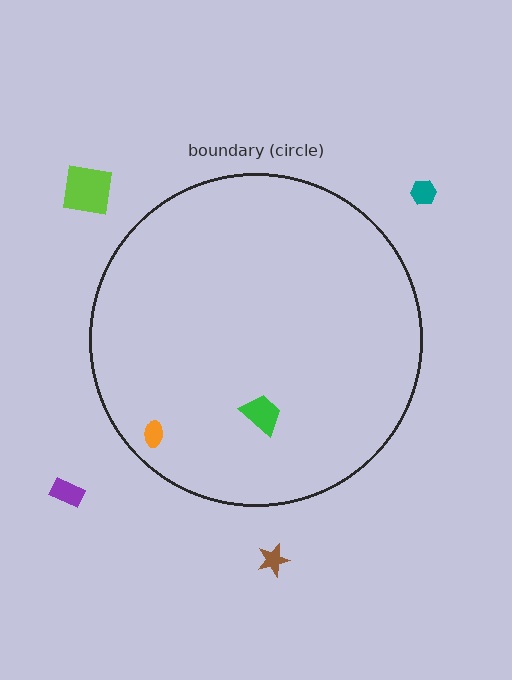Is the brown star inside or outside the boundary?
Outside.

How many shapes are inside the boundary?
2 inside, 4 outside.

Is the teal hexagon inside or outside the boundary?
Outside.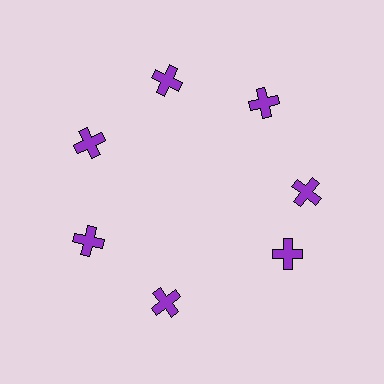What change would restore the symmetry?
The symmetry would be restored by rotating it back into even spacing with its neighbors so that all 7 crosses sit at equal angles and equal distance from the center.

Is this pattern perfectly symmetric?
No. The 7 purple crosses are arranged in a ring, but one element near the 5 o'clock position is rotated out of alignment along the ring, breaking the 7-fold rotational symmetry.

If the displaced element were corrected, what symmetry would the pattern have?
It would have 7-fold rotational symmetry — the pattern would map onto itself every 51 degrees.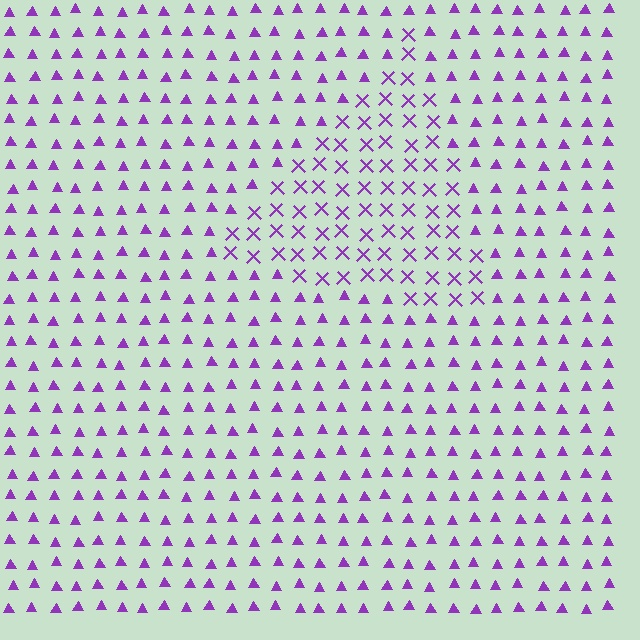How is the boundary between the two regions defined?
The boundary is defined by a change in element shape: X marks inside vs. triangles outside. All elements share the same color and spacing.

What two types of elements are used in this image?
The image uses X marks inside the triangle region and triangles outside it.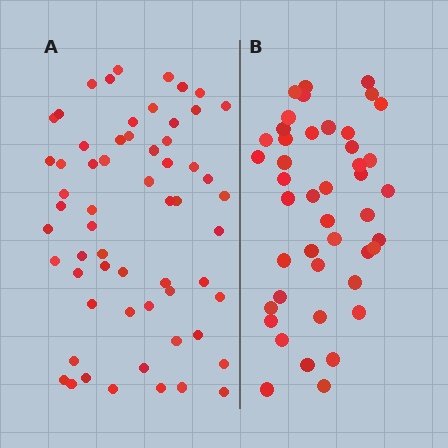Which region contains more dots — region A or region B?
Region A (the left region) has more dots.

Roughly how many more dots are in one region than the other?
Region A has approximately 15 more dots than region B.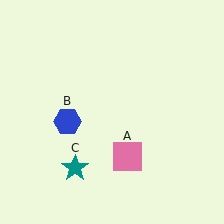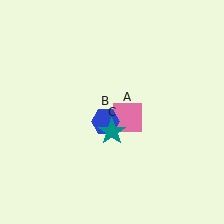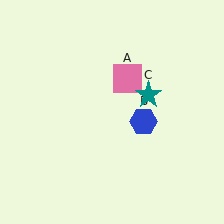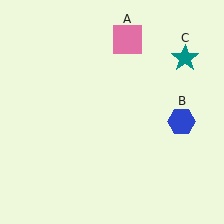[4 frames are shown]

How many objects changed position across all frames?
3 objects changed position: pink square (object A), blue hexagon (object B), teal star (object C).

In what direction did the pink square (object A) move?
The pink square (object A) moved up.